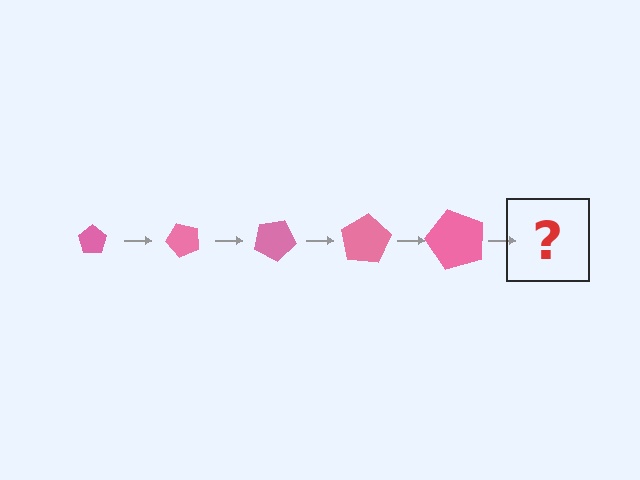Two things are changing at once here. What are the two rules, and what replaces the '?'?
The two rules are that the pentagon grows larger each step and it rotates 50 degrees each step. The '?' should be a pentagon, larger than the previous one and rotated 250 degrees from the start.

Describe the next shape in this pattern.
It should be a pentagon, larger than the previous one and rotated 250 degrees from the start.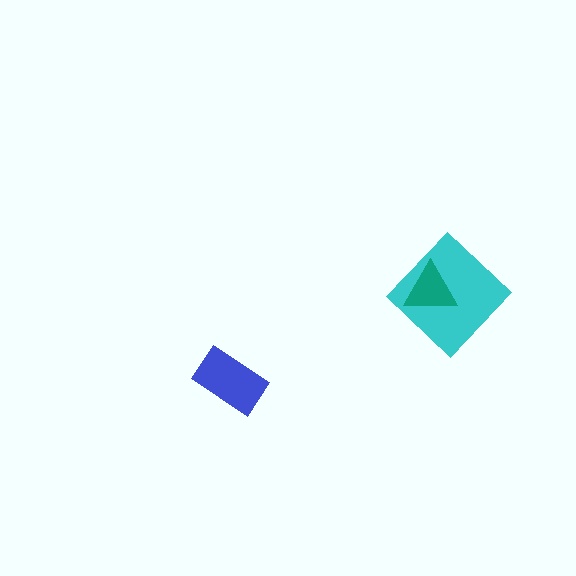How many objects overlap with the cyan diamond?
1 object overlaps with the cyan diamond.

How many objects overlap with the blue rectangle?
0 objects overlap with the blue rectangle.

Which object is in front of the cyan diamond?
The teal triangle is in front of the cyan diamond.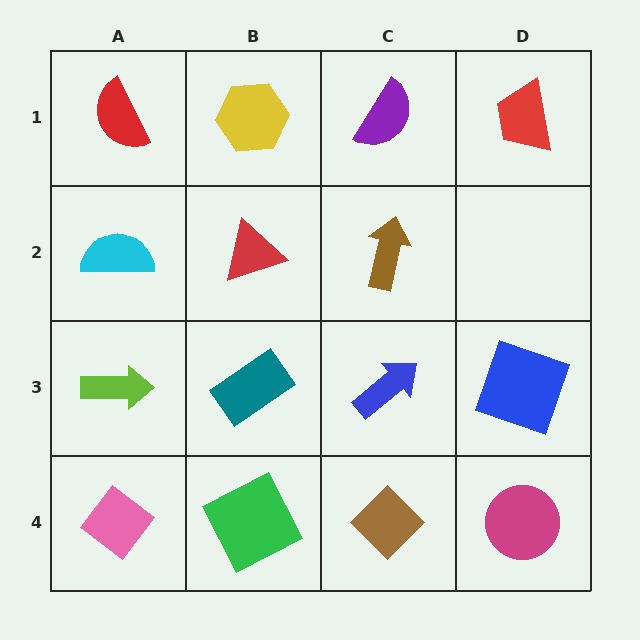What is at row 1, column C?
A purple semicircle.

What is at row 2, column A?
A cyan semicircle.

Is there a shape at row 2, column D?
No, that cell is empty.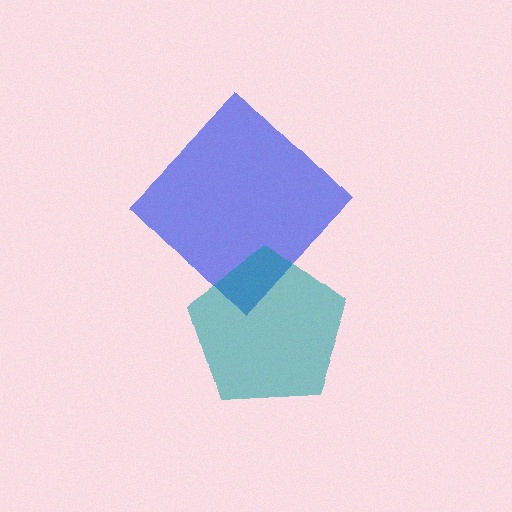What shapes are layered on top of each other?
The layered shapes are: a blue diamond, a teal pentagon.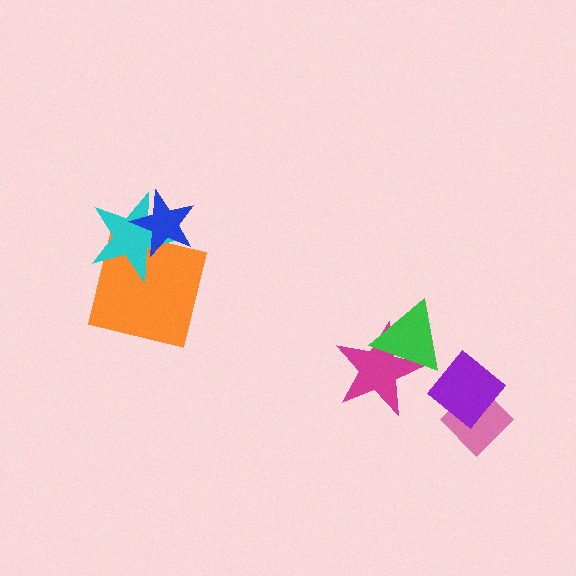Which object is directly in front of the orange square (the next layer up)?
The cyan star is directly in front of the orange square.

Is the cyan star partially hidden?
Yes, it is partially covered by another shape.